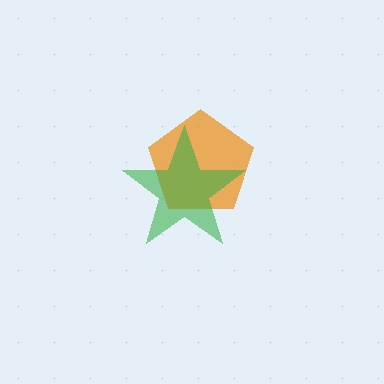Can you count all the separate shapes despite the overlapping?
Yes, there are 2 separate shapes.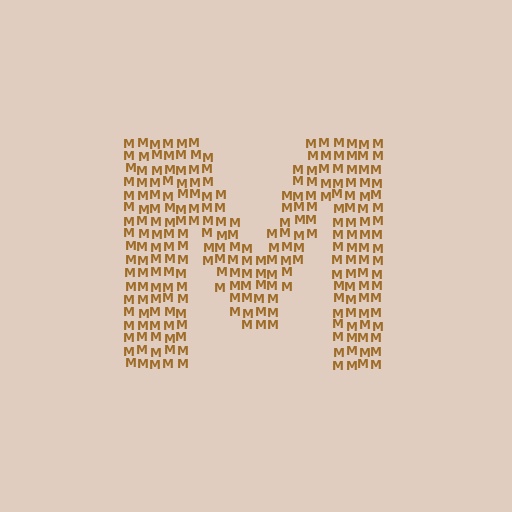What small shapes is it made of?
It is made of small letter M's.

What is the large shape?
The large shape is the letter M.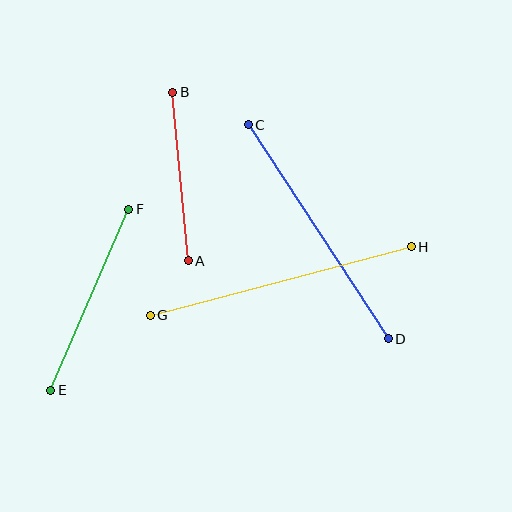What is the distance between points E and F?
The distance is approximately 197 pixels.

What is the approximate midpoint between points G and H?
The midpoint is at approximately (281, 281) pixels.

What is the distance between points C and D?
The distance is approximately 256 pixels.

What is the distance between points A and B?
The distance is approximately 169 pixels.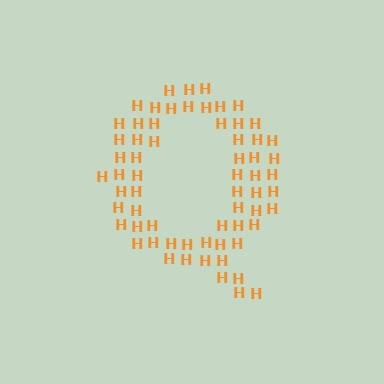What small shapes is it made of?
It is made of small letter H's.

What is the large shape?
The large shape is the letter Q.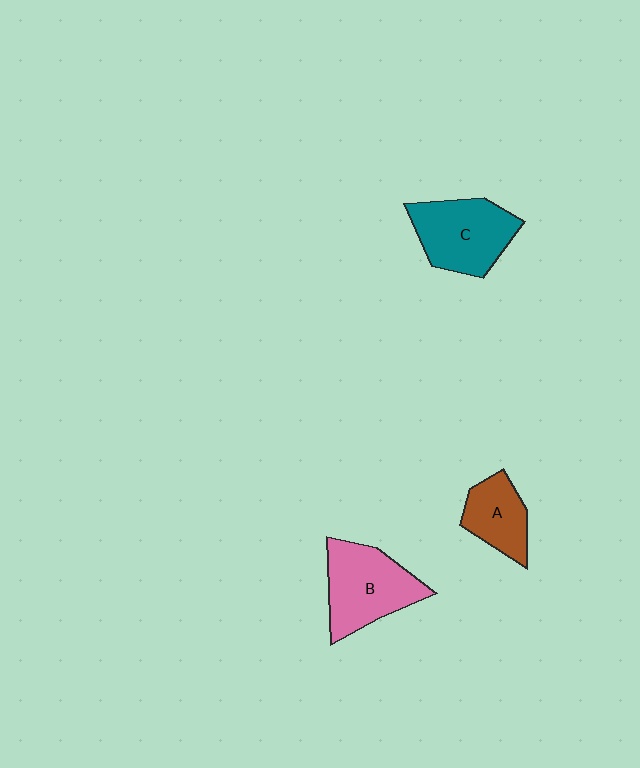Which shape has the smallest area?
Shape A (brown).